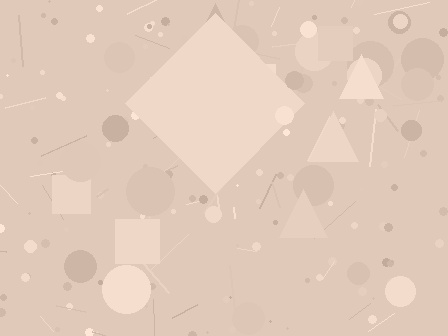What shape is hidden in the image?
A diamond is hidden in the image.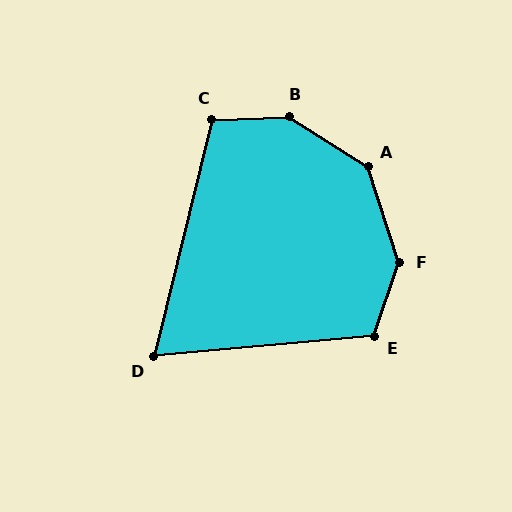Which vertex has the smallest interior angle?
D, at approximately 71 degrees.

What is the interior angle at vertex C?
Approximately 106 degrees (obtuse).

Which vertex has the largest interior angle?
B, at approximately 145 degrees.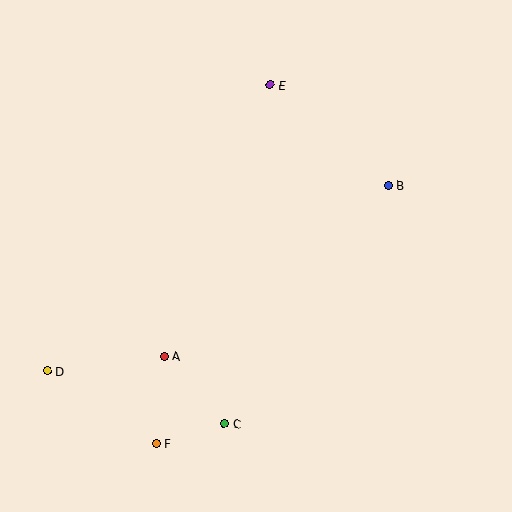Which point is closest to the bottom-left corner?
Point D is closest to the bottom-left corner.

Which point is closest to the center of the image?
Point A at (164, 356) is closest to the center.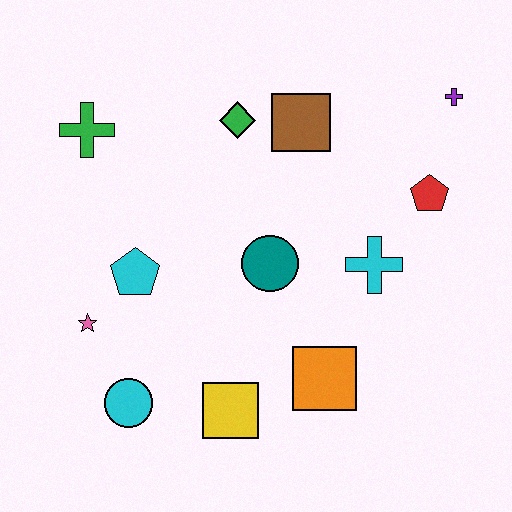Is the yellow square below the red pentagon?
Yes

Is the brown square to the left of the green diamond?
No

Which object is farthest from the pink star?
The purple cross is farthest from the pink star.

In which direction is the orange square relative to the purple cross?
The orange square is below the purple cross.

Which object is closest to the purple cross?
The red pentagon is closest to the purple cross.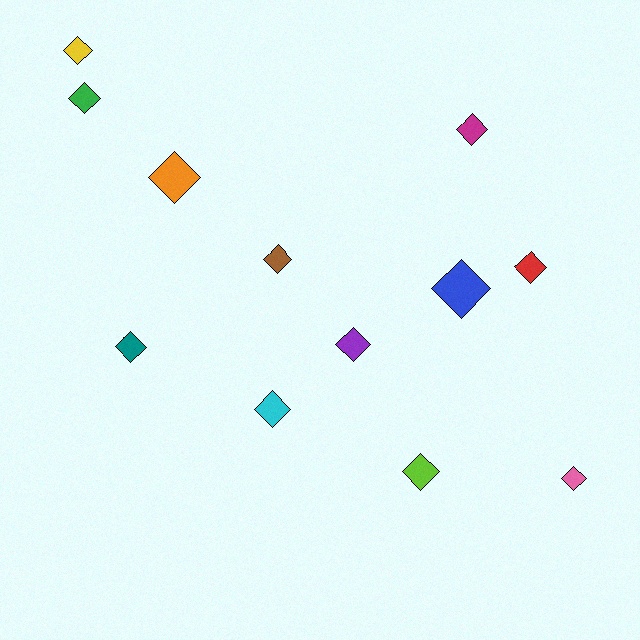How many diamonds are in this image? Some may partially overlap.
There are 12 diamonds.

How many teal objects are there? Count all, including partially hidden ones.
There is 1 teal object.